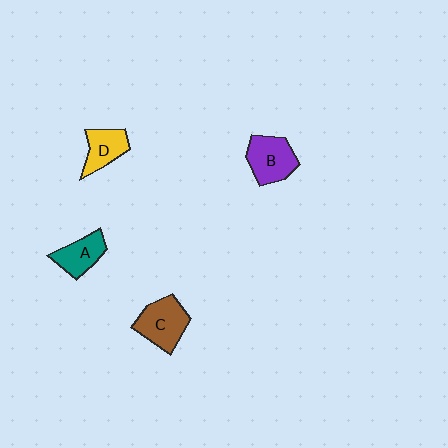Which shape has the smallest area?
Shape D (yellow).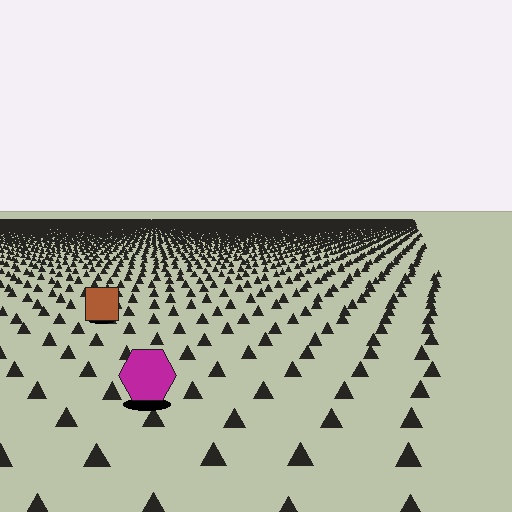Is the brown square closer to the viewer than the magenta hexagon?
No. The magenta hexagon is closer — you can tell from the texture gradient: the ground texture is coarser near it.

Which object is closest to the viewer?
The magenta hexagon is closest. The texture marks near it are larger and more spread out.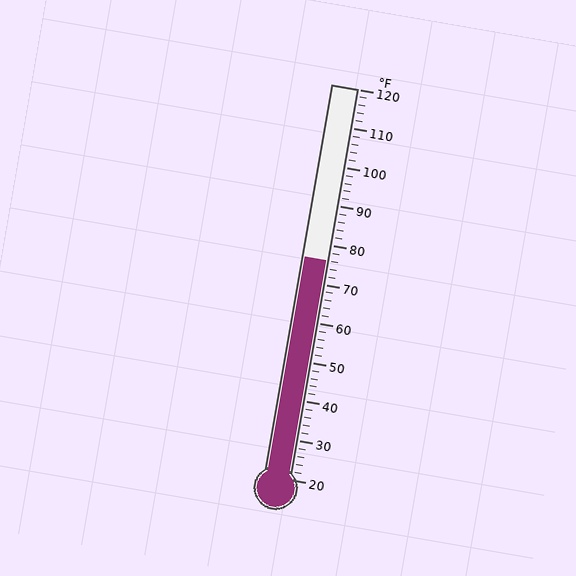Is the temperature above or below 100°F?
The temperature is below 100°F.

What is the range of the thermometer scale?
The thermometer scale ranges from 20°F to 120°F.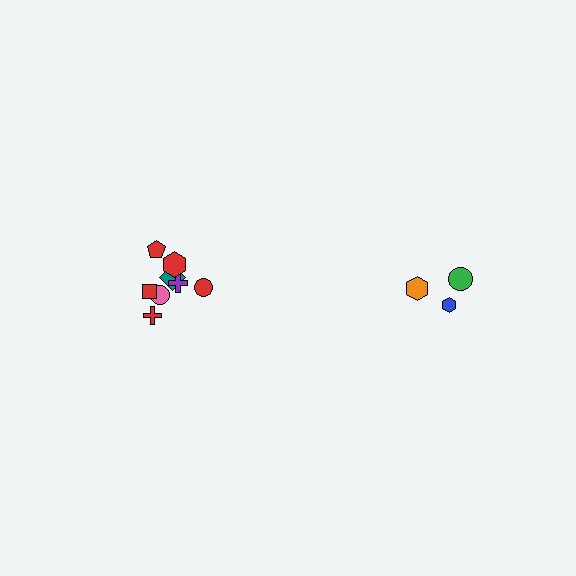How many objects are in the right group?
There are 3 objects.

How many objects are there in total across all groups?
There are 11 objects.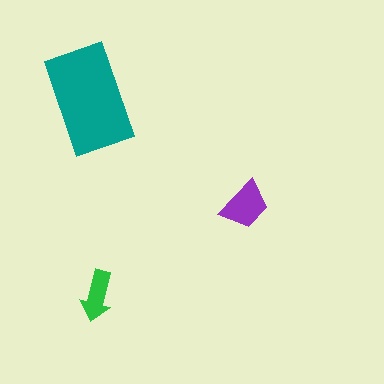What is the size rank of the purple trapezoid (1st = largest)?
2nd.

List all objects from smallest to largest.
The green arrow, the purple trapezoid, the teal rectangle.